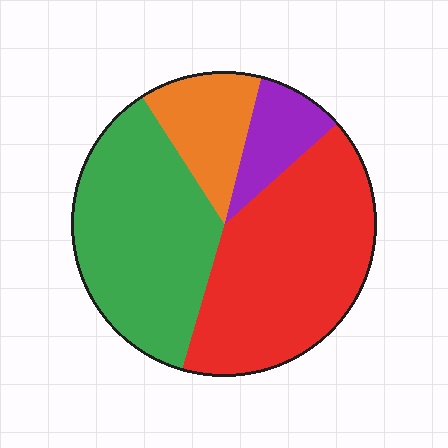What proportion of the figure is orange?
Orange covers about 15% of the figure.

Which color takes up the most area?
Red, at roughly 40%.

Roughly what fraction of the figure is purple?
Purple covers around 10% of the figure.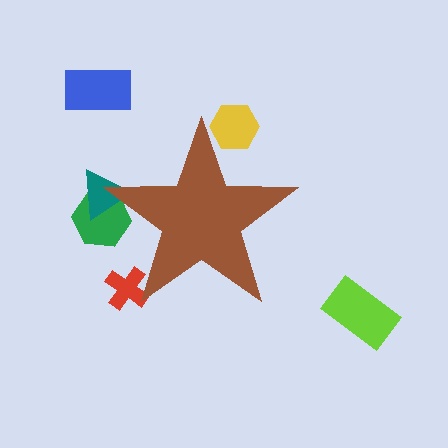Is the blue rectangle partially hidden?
No, the blue rectangle is fully visible.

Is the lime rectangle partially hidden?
No, the lime rectangle is fully visible.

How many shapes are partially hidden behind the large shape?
4 shapes are partially hidden.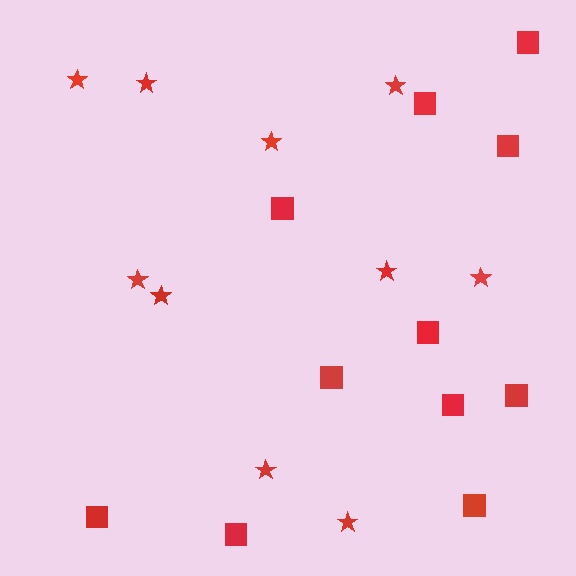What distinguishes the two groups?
There are 2 groups: one group of squares (11) and one group of stars (10).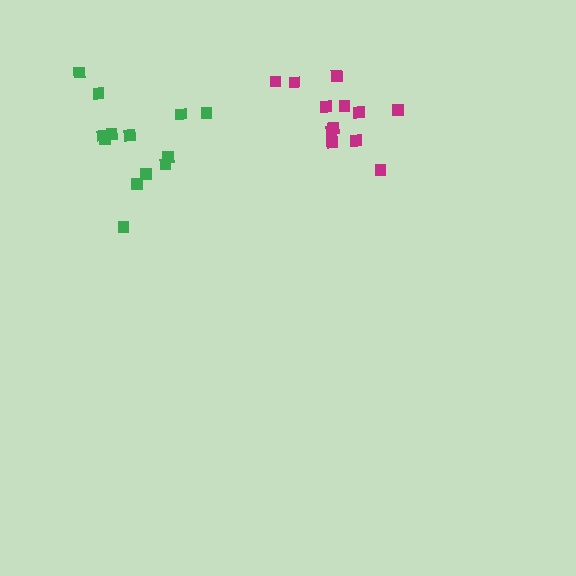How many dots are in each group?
Group 1: 14 dots, Group 2: 13 dots (27 total).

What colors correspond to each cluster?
The clusters are colored: green, magenta.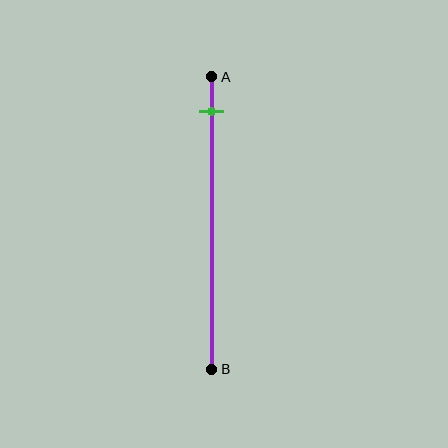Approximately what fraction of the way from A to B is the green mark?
The green mark is approximately 10% of the way from A to B.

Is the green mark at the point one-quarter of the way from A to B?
No, the mark is at about 10% from A, not at the 25% one-quarter point.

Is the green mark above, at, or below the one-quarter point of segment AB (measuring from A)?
The green mark is above the one-quarter point of segment AB.